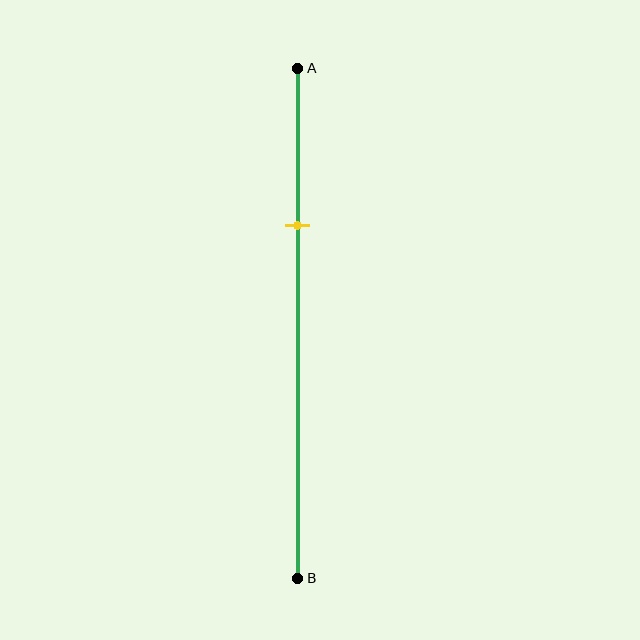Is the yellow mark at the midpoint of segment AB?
No, the mark is at about 30% from A, not at the 50% midpoint.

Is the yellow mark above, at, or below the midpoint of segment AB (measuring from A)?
The yellow mark is above the midpoint of segment AB.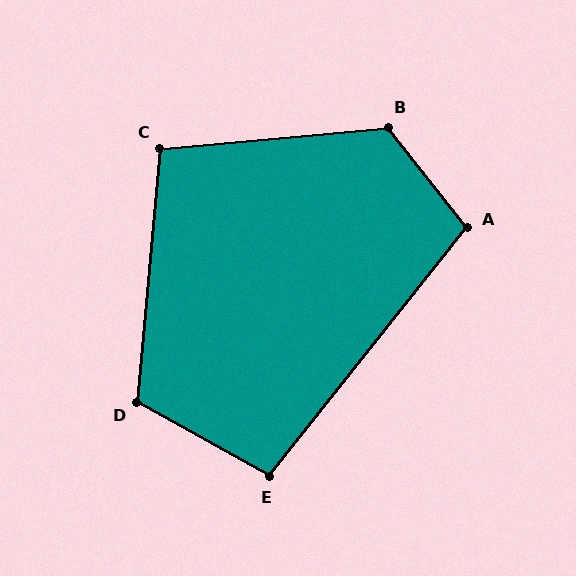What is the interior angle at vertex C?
Approximately 100 degrees (obtuse).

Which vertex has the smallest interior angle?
E, at approximately 99 degrees.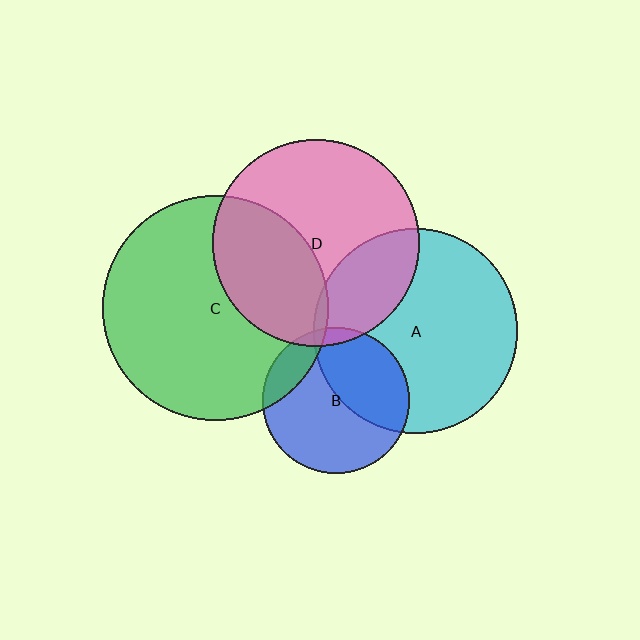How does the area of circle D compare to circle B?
Approximately 2.0 times.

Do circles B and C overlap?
Yes.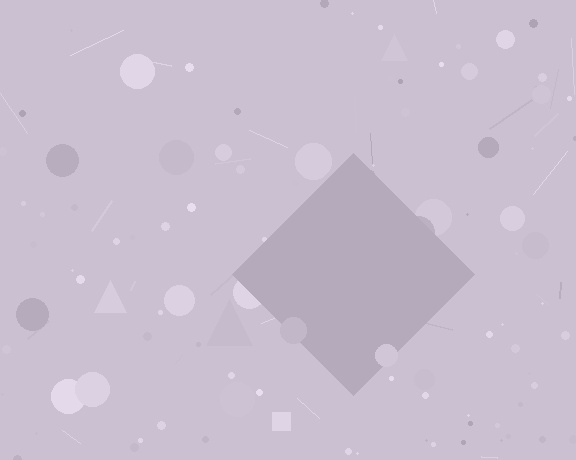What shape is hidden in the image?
A diamond is hidden in the image.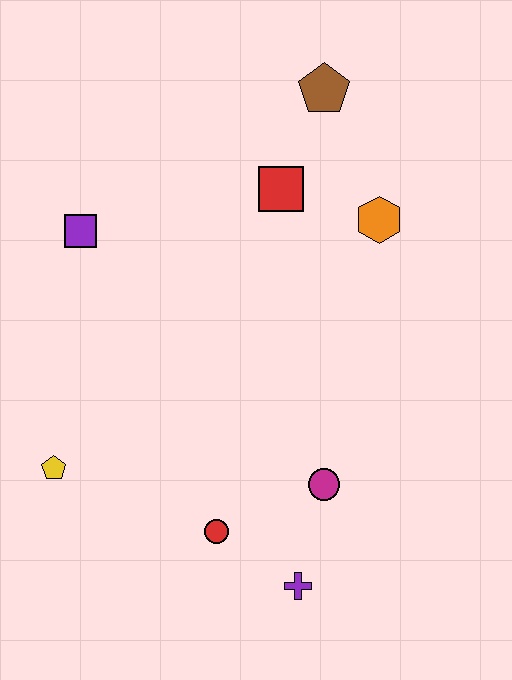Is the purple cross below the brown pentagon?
Yes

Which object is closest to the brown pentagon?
The red square is closest to the brown pentagon.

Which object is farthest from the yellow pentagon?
The brown pentagon is farthest from the yellow pentagon.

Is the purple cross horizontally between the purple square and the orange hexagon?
Yes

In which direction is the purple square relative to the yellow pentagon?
The purple square is above the yellow pentagon.